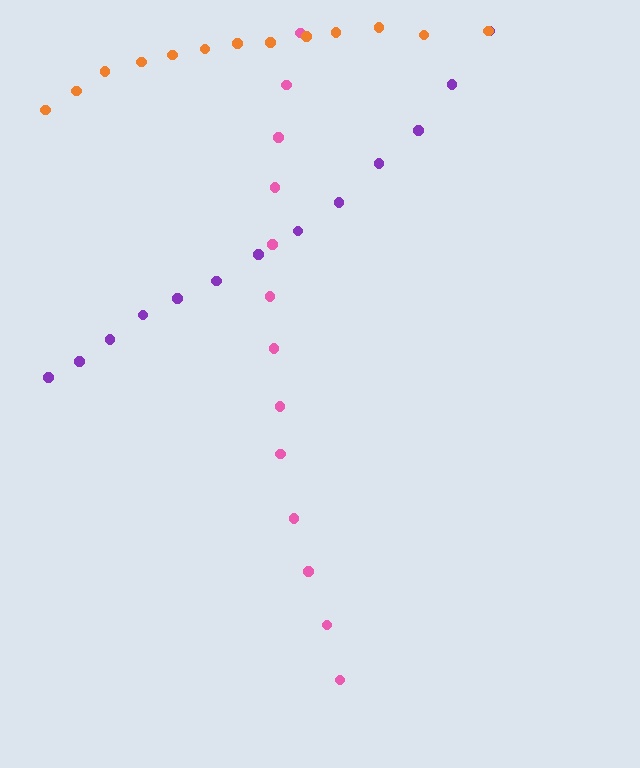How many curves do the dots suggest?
There are 3 distinct paths.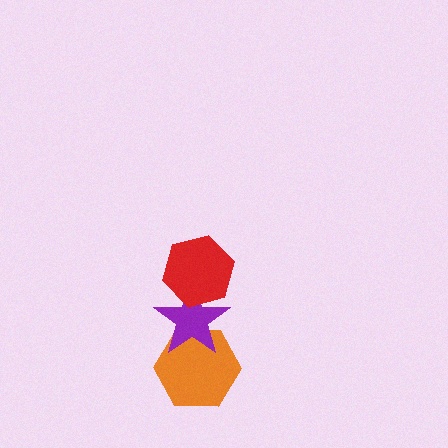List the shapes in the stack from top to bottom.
From top to bottom: the red hexagon, the purple star, the orange hexagon.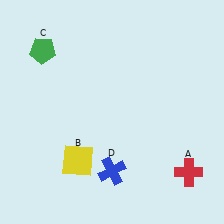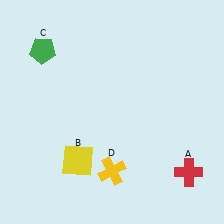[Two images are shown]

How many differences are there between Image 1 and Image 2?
There is 1 difference between the two images.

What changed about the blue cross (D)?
In Image 1, D is blue. In Image 2, it changed to yellow.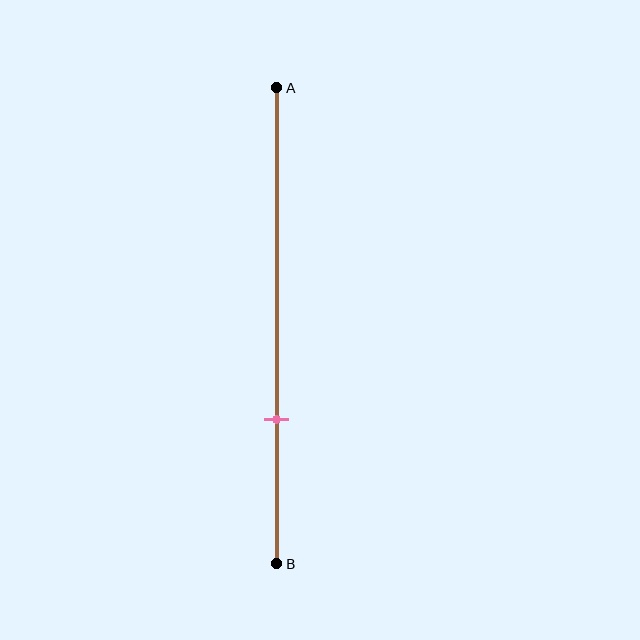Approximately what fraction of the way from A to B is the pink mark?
The pink mark is approximately 70% of the way from A to B.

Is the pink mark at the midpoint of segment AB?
No, the mark is at about 70% from A, not at the 50% midpoint.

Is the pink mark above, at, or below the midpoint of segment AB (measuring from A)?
The pink mark is below the midpoint of segment AB.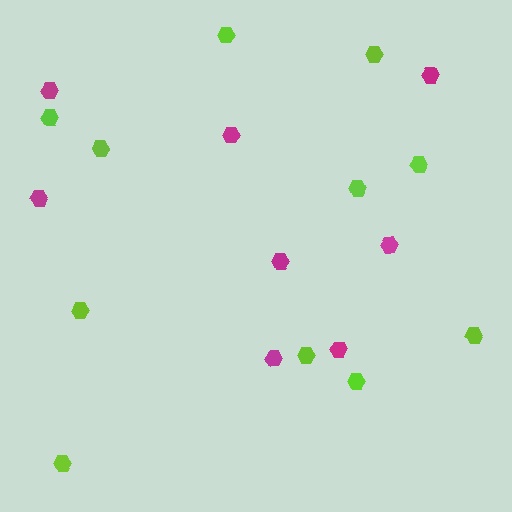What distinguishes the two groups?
There are 2 groups: one group of magenta hexagons (8) and one group of lime hexagons (11).